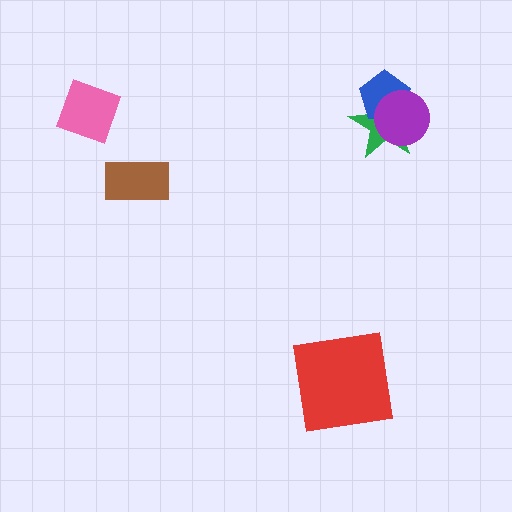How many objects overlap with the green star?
2 objects overlap with the green star.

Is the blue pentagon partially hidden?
Yes, it is partially covered by another shape.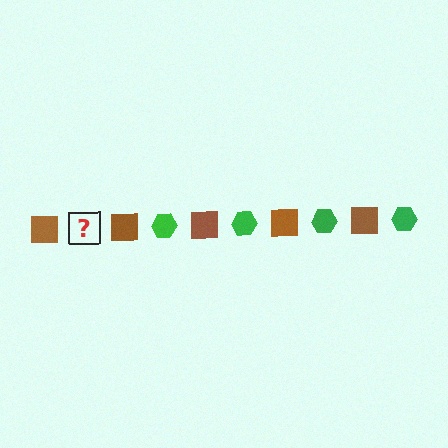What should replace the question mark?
The question mark should be replaced with a green hexagon.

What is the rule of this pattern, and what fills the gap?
The rule is that the pattern alternates between brown square and green hexagon. The gap should be filled with a green hexagon.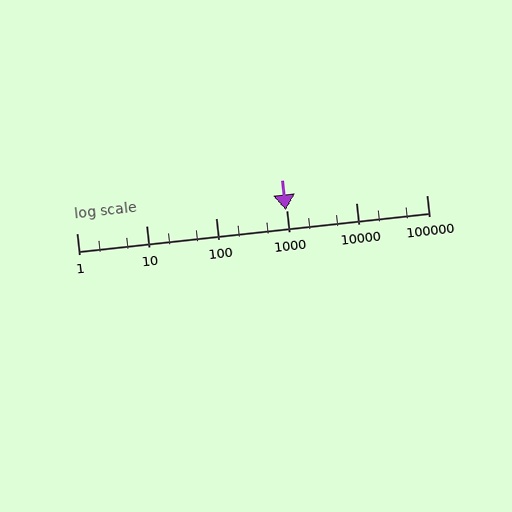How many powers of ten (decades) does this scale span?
The scale spans 5 decades, from 1 to 100000.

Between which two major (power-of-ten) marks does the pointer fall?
The pointer is between 100 and 1000.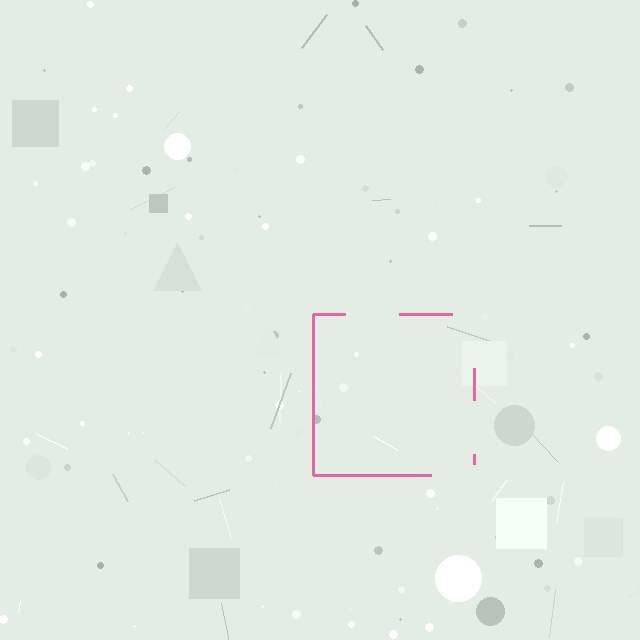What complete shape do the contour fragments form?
The contour fragments form a square.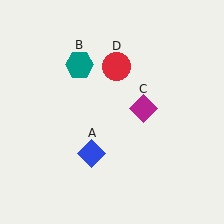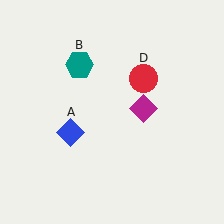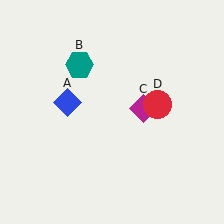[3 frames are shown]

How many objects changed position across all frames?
2 objects changed position: blue diamond (object A), red circle (object D).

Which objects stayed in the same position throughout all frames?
Teal hexagon (object B) and magenta diamond (object C) remained stationary.